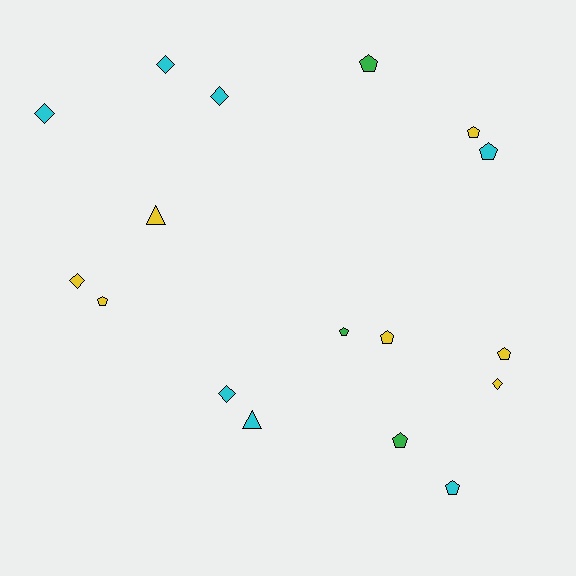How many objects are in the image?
There are 17 objects.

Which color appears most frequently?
Cyan, with 7 objects.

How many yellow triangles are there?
There is 1 yellow triangle.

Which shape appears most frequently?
Pentagon, with 9 objects.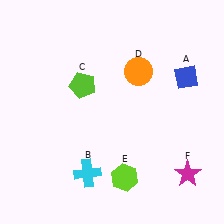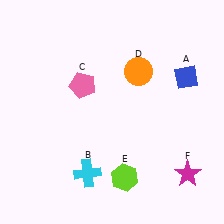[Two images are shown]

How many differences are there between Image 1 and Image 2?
There is 1 difference between the two images.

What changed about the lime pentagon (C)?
In Image 1, C is lime. In Image 2, it changed to pink.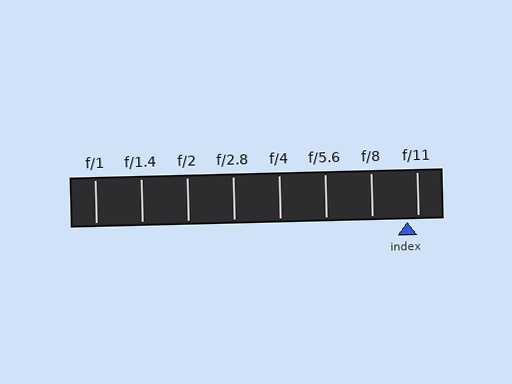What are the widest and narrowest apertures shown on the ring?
The widest aperture shown is f/1 and the narrowest is f/11.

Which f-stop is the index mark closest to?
The index mark is closest to f/11.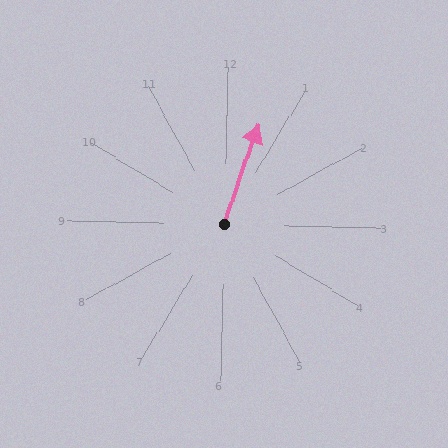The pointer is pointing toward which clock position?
Roughly 1 o'clock.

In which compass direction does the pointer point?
North.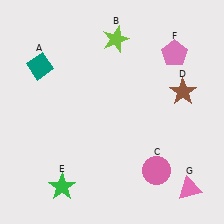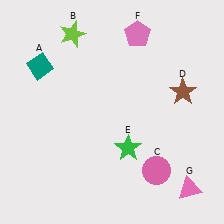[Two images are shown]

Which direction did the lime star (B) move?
The lime star (B) moved left.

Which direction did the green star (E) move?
The green star (E) moved right.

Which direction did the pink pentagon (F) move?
The pink pentagon (F) moved left.